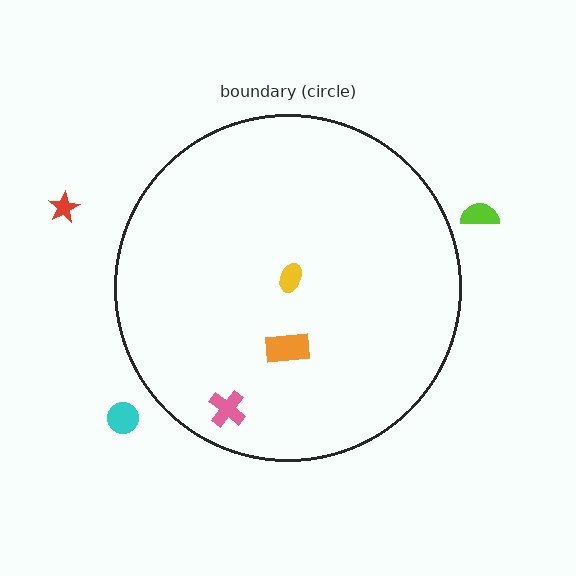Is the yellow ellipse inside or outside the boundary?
Inside.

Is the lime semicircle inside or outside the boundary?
Outside.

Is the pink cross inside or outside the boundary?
Inside.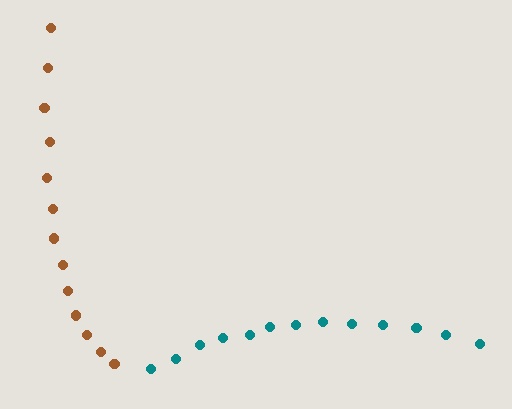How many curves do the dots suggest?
There are 2 distinct paths.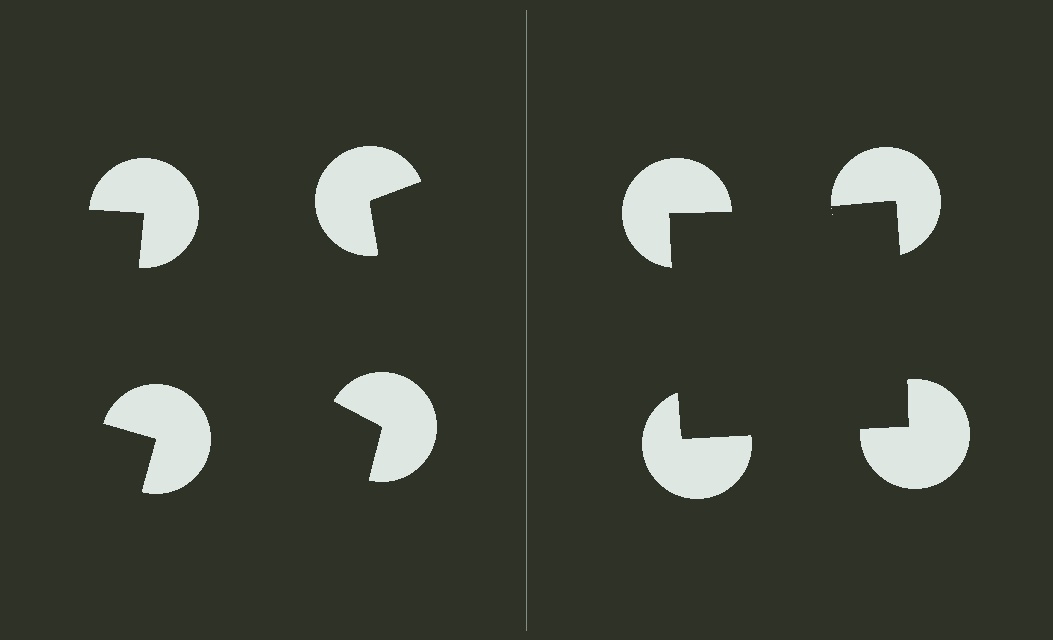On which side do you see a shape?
An illusory square appears on the right side. On the left side the wedge cuts are rotated, so no coherent shape forms.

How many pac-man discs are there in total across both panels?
8 — 4 on each side.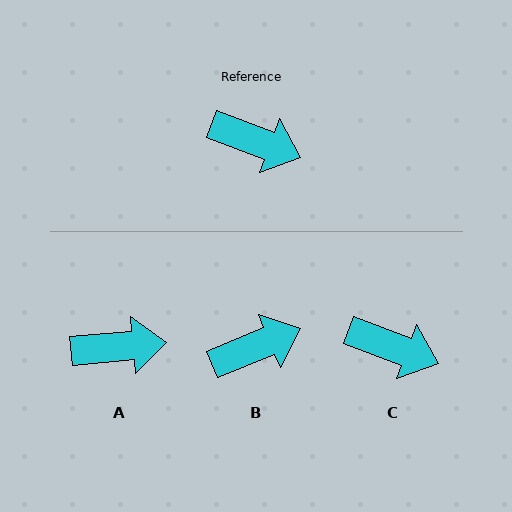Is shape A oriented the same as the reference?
No, it is off by about 25 degrees.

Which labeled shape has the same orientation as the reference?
C.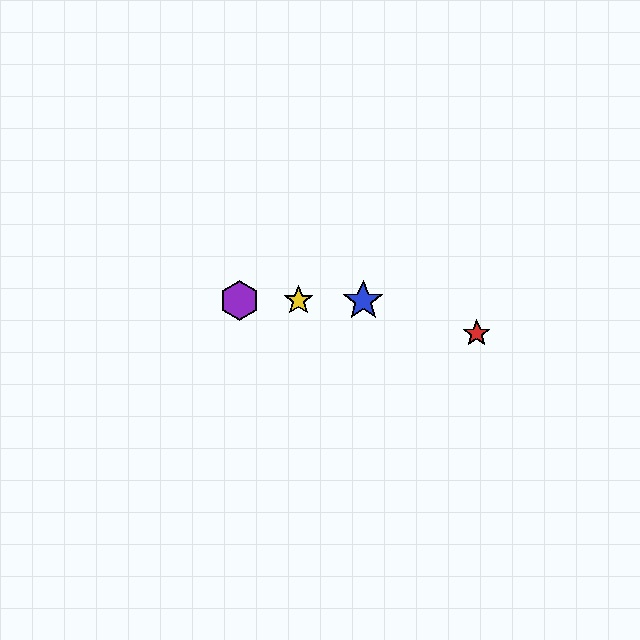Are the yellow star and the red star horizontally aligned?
No, the yellow star is at y≈301 and the red star is at y≈333.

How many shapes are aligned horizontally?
4 shapes (the blue star, the green hexagon, the yellow star, the purple hexagon) are aligned horizontally.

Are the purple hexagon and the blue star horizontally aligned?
Yes, both are at y≈301.